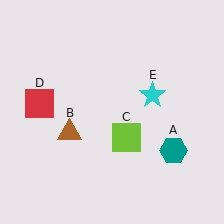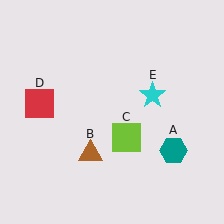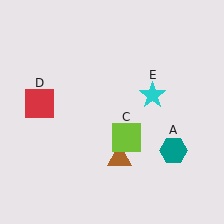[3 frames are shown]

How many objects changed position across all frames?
1 object changed position: brown triangle (object B).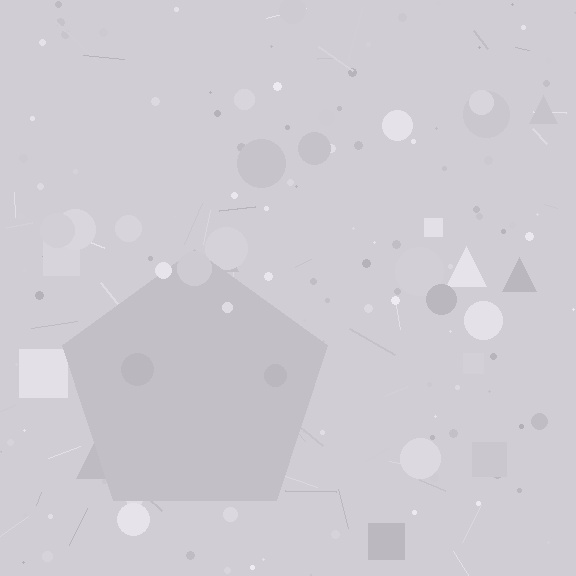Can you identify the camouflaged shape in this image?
The camouflaged shape is a pentagon.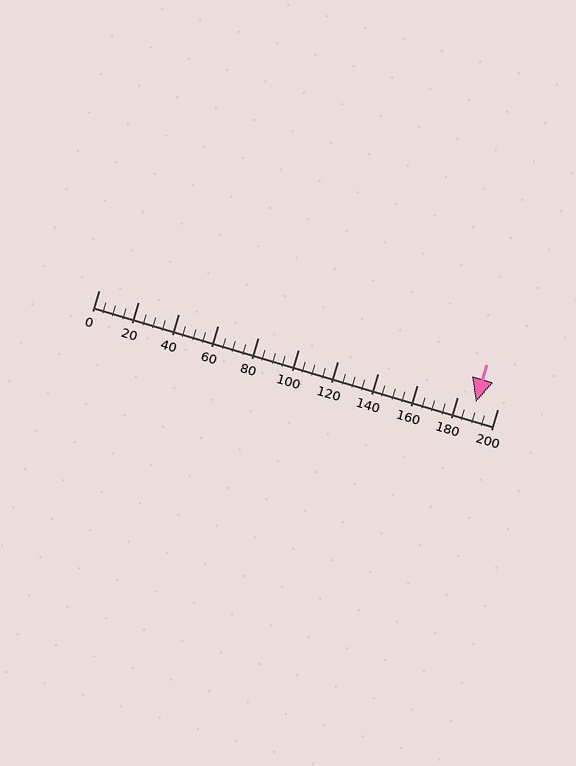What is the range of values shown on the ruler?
The ruler shows values from 0 to 200.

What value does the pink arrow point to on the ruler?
The pink arrow points to approximately 189.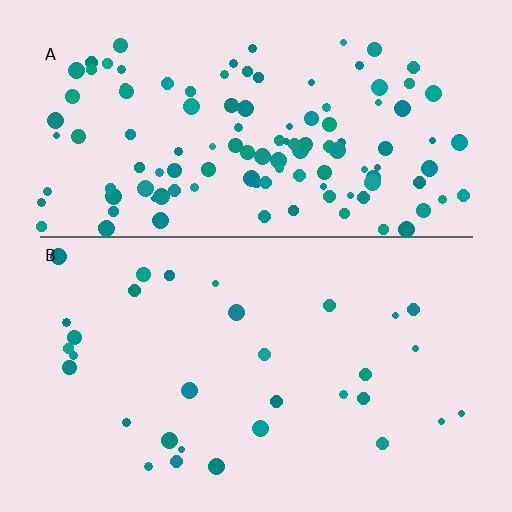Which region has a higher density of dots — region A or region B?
A (the top).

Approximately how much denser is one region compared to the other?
Approximately 3.8× — region A over region B.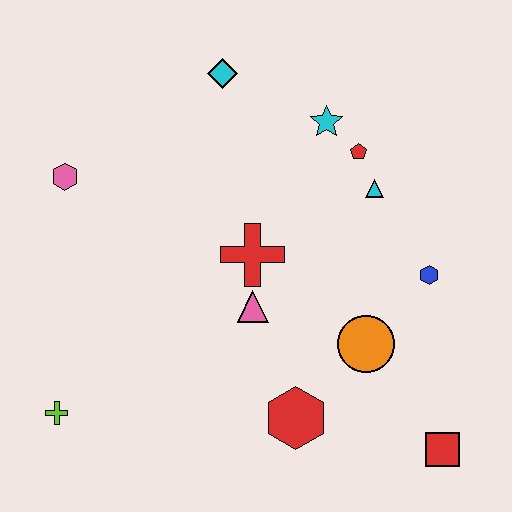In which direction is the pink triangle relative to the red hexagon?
The pink triangle is above the red hexagon.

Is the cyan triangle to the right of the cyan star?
Yes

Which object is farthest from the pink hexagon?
The red square is farthest from the pink hexagon.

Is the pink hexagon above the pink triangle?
Yes